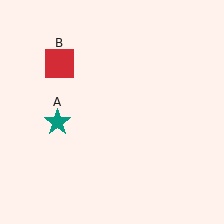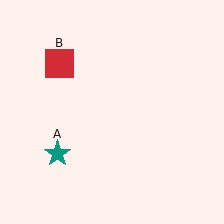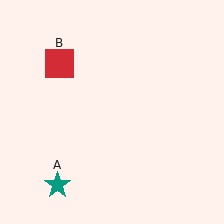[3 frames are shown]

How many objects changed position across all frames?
1 object changed position: teal star (object A).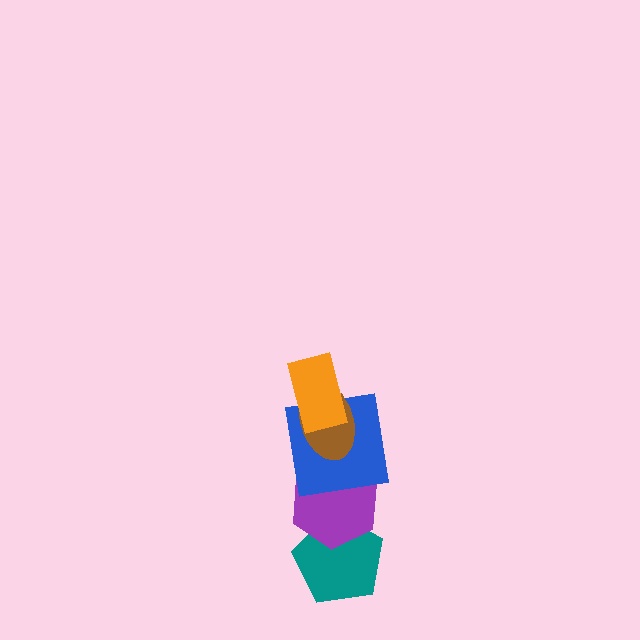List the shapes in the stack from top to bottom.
From top to bottom: the orange rectangle, the brown ellipse, the blue square, the purple hexagon, the teal pentagon.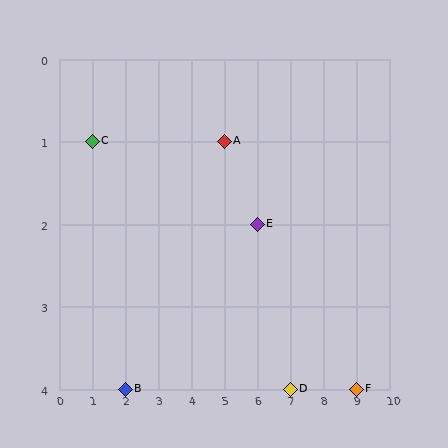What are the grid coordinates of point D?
Point D is at grid coordinates (7, 4).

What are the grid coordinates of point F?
Point F is at grid coordinates (9, 4).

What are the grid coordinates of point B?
Point B is at grid coordinates (2, 4).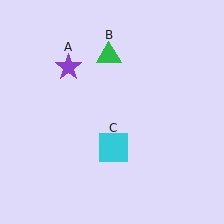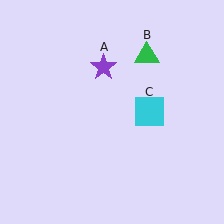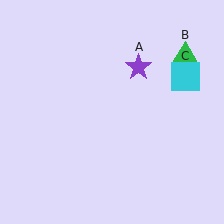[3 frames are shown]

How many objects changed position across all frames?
3 objects changed position: purple star (object A), green triangle (object B), cyan square (object C).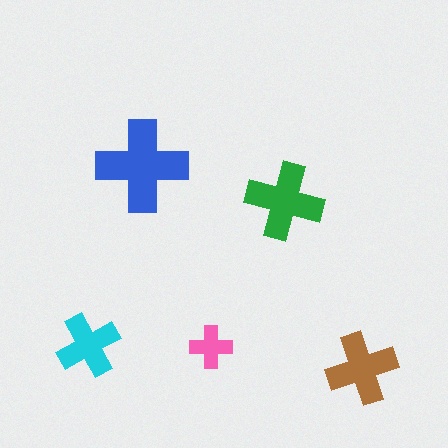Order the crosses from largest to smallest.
the blue one, the green one, the brown one, the cyan one, the pink one.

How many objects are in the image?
There are 5 objects in the image.